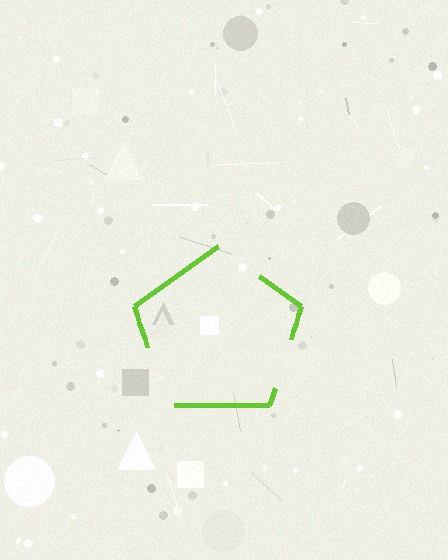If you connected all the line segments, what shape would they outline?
They would outline a pentagon.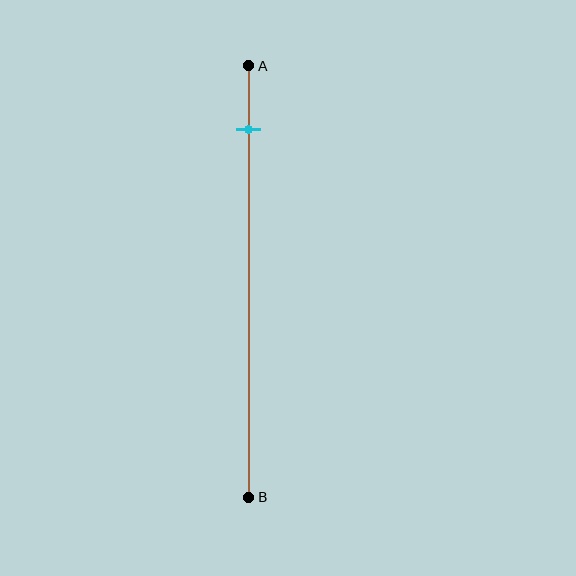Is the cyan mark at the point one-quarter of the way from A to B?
No, the mark is at about 15% from A, not at the 25% one-quarter point.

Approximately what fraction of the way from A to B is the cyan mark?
The cyan mark is approximately 15% of the way from A to B.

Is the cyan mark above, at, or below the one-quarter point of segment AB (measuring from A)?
The cyan mark is above the one-quarter point of segment AB.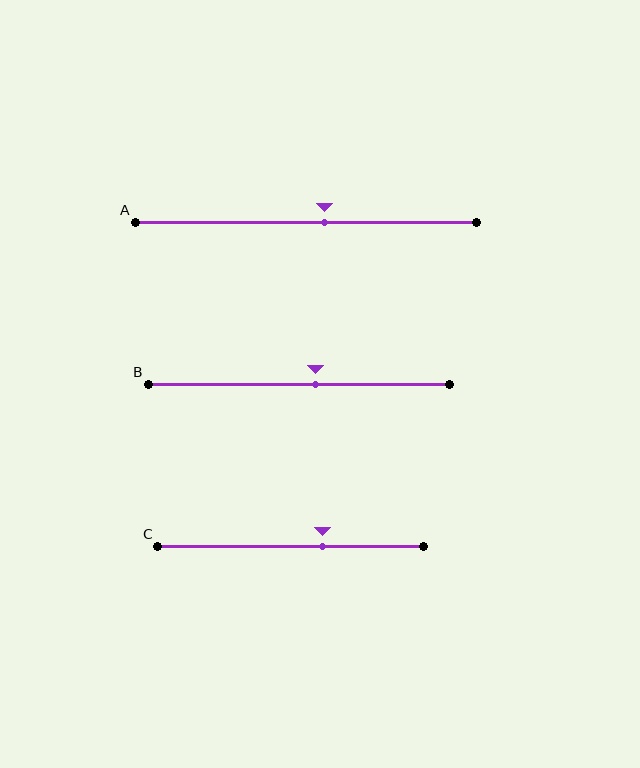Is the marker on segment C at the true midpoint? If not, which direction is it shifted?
No, the marker on segment C is shifted to the right by about 12% of the segment length.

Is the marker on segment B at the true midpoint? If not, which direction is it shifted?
No, the marker on segment B is shifted to the right by about 5% of the segment length.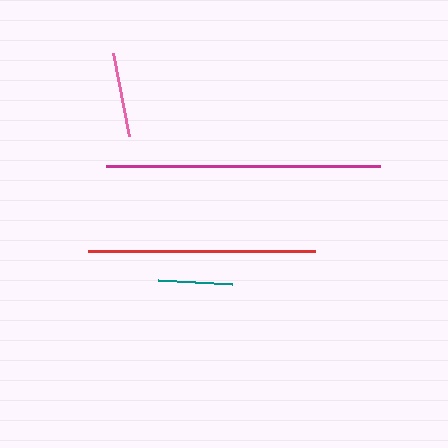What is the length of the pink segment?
The pink segment is approximately 84 pixels long.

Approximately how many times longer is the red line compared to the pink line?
The red line is approximately 2.7 times the length of the pink line.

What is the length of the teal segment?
The teal segment is approximately 74 pixels long.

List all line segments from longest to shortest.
From longest to shortest: magenta, red, pink, teal.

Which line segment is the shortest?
The teal line is the shortest at approximately 74 pixels.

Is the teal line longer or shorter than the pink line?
The pink line is longer than the teal line.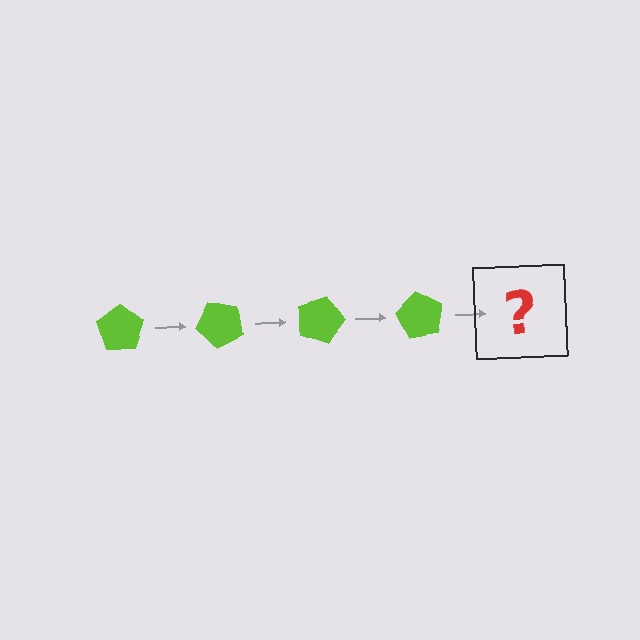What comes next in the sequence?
The next element should be a lime pentagon rotated 180 degrees.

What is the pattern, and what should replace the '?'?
The pattern is that the pentagon rotates 45 degrees each step. The '?' should be a lime pentagon rotated 180 degrees.